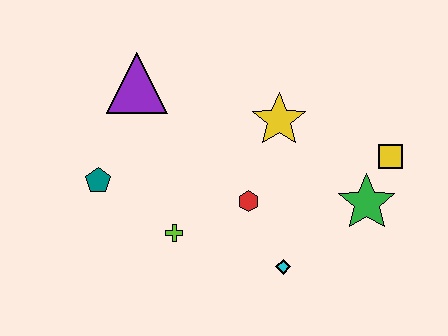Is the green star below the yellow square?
Yes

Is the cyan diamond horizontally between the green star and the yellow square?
No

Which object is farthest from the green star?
The teal pentagon is farthest from the green star.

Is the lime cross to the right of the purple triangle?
Yes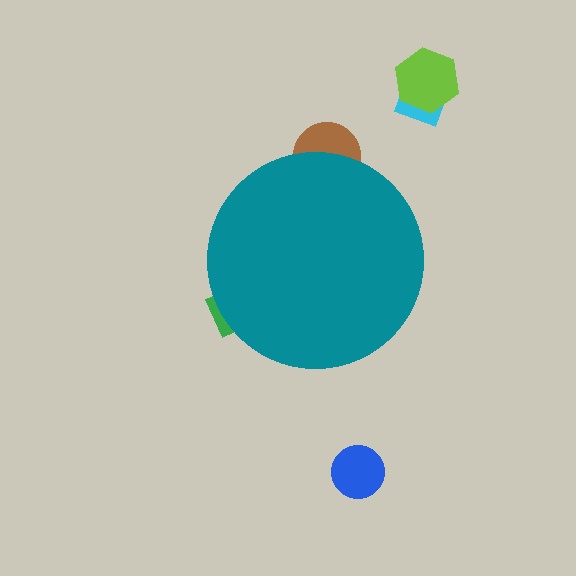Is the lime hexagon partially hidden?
No, the lime hexagon is fully visible.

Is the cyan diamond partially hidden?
No, the cyan diamond is fully visible.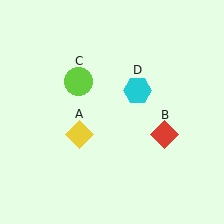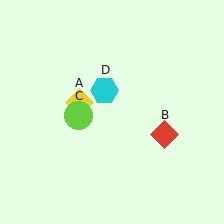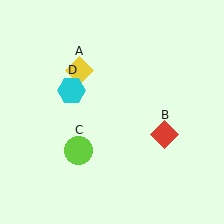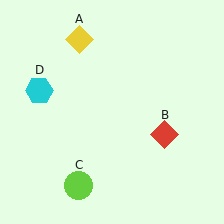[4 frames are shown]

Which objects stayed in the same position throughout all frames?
Red diamond (object B) remained stationary.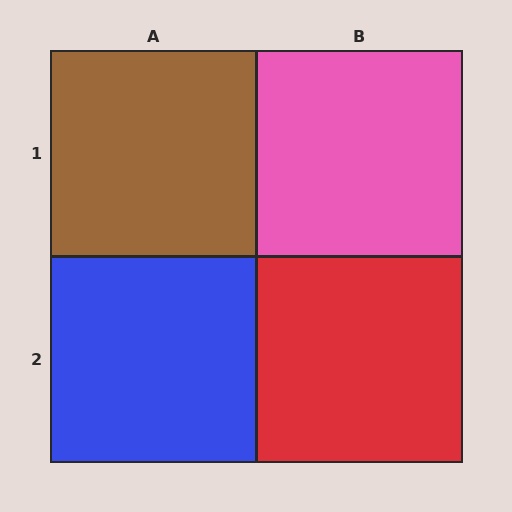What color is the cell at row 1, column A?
Brown.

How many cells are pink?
1 cell is pink.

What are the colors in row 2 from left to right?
Blue, red.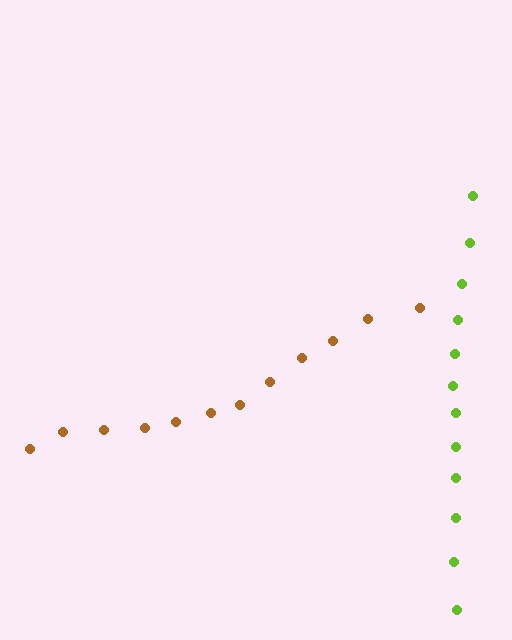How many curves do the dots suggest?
There are 2 distinct paths.